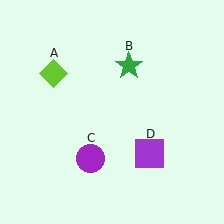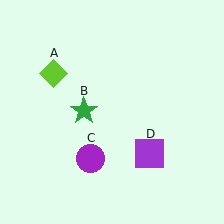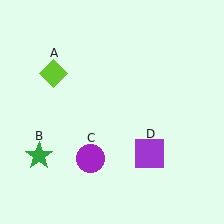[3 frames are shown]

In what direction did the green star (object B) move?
The green star (object B) moved down and to the left.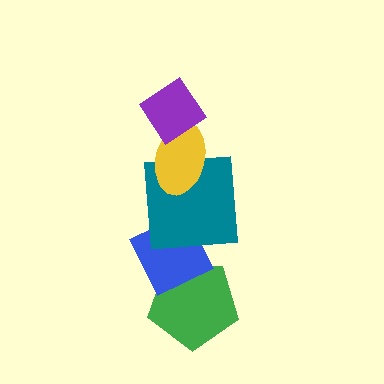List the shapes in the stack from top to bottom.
From top to bottom: the purple diamond, the yellow ellipse, the teal square, the blue diamond, the green pentagon.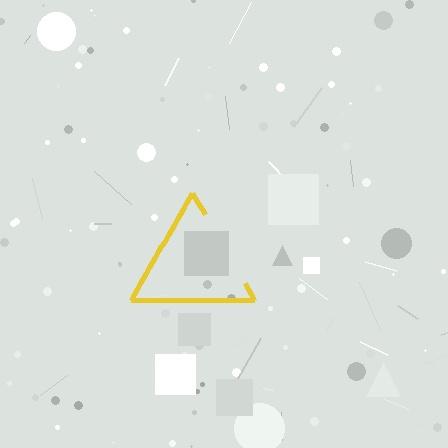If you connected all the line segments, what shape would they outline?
They would outline a triangle.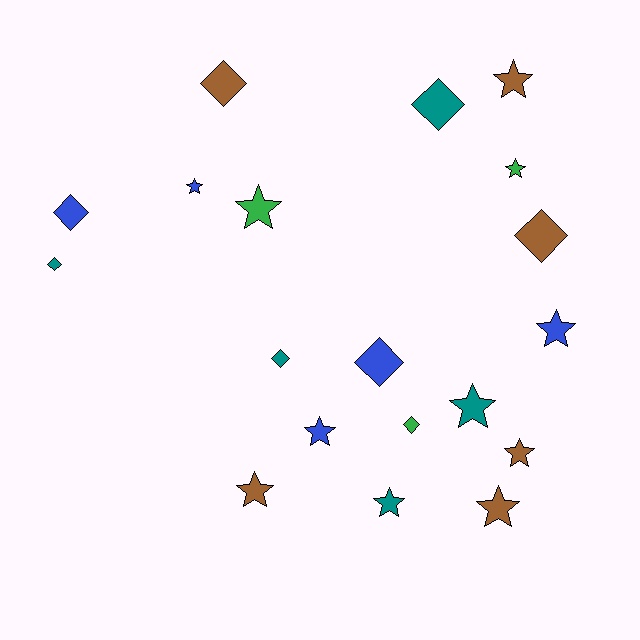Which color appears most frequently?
Brown, with 6 objects.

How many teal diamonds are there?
There are 3 teal diamonds.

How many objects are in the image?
There are 19 objects.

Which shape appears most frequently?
Star, with 11 objects.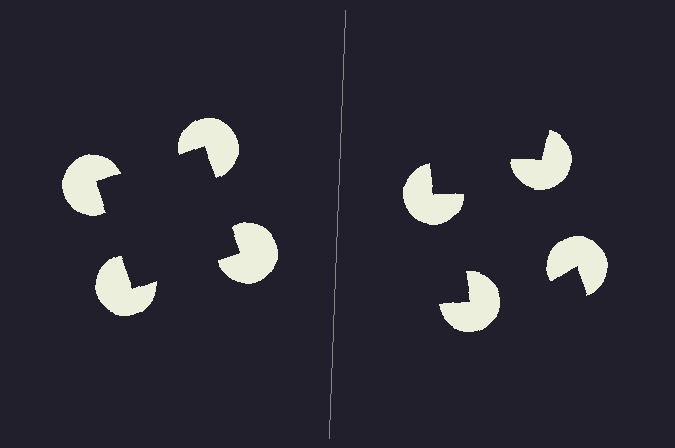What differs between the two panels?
The pac-man discs are positioned identically on both sides; only the wedge orientations differ. On the left they align to a square; on the right they are misaligned.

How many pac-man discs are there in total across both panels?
8 — 4 on each side.